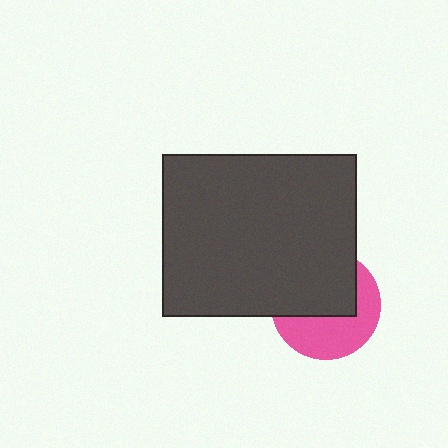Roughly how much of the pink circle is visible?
About half of it is visible (roughly 46%).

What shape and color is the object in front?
The object in front is a dark gray rectangle.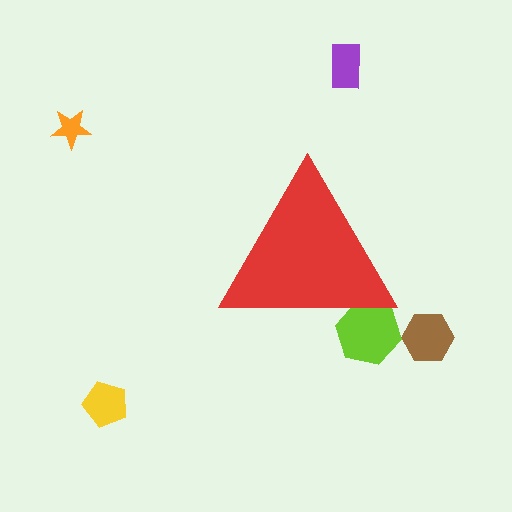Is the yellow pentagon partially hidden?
No, the yellow pentagon is fully visible.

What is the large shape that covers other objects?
A red triangle.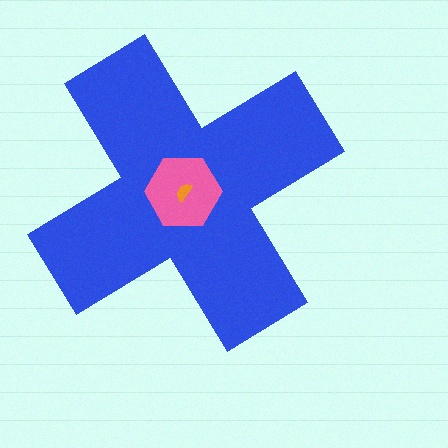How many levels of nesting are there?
3.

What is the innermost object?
The orange semicircle.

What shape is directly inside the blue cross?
The pink hexagon.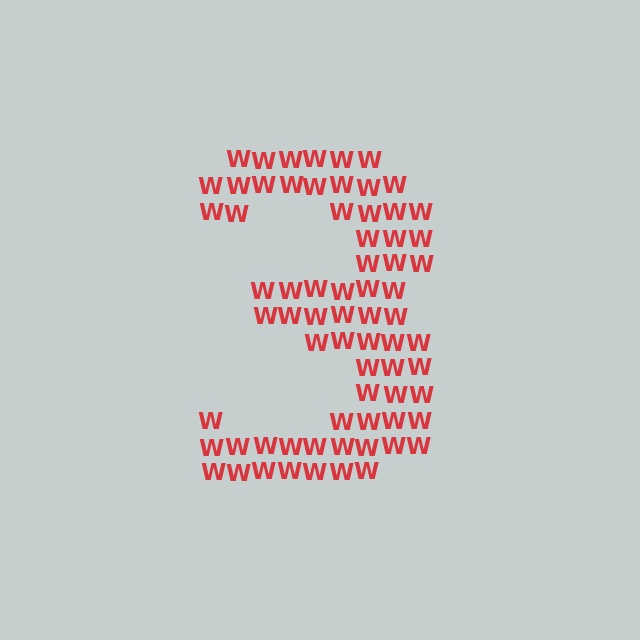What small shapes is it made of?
It is made of small letter W's.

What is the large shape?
The large shape is the digit 3.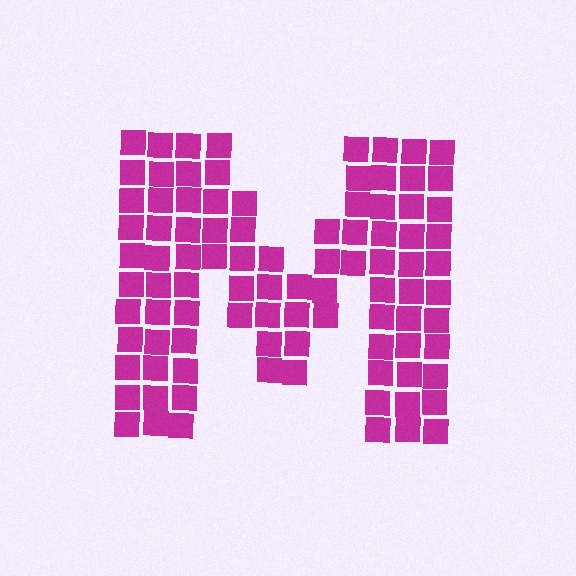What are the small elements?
The small elements are squares.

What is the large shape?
The large shape is the letter M.